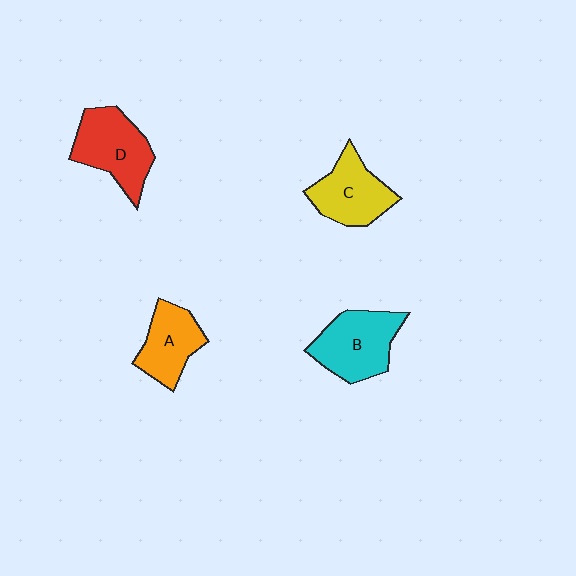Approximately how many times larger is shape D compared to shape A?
Approximately 1.3 times.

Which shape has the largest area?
Shape B (cyan).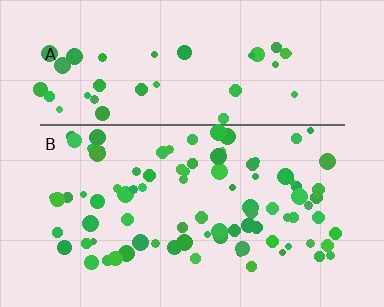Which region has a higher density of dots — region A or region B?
B (the bottom).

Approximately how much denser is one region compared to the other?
Approximately 2.1× — region B over region A.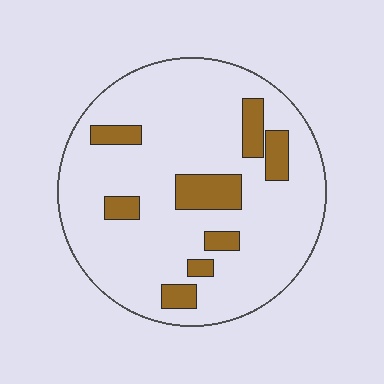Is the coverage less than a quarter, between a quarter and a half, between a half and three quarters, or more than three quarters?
Less than a quarter.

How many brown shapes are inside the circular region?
8.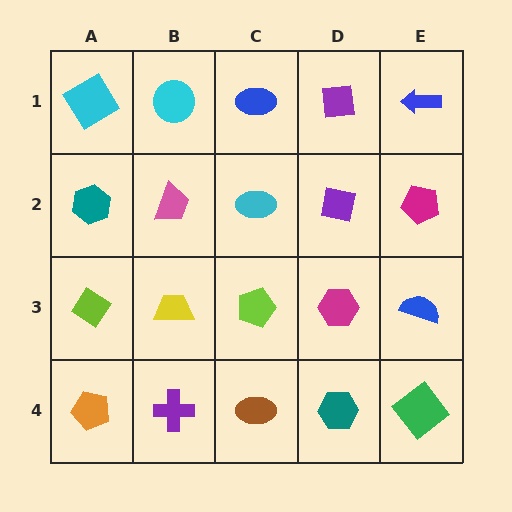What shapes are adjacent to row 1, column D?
A purple square (row 2, column D), a blue ellipse (row 1, column C), a blue arrow (row 1, column E).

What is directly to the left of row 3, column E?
A magenta hexagon.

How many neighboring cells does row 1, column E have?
2.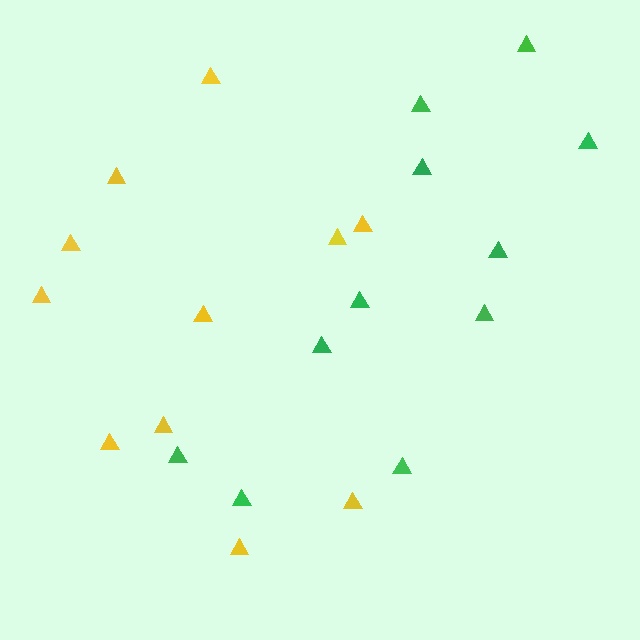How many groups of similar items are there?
There are 2 groups: one group of green triangles (11) and one group of yellow triangles (11).